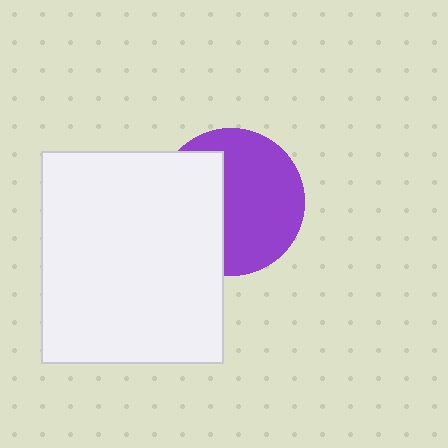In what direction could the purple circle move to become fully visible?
The purple circle could move right. That would shift it out from behind the white rectangle entirely.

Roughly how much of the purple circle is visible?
About half of it is visible (roughly 61%).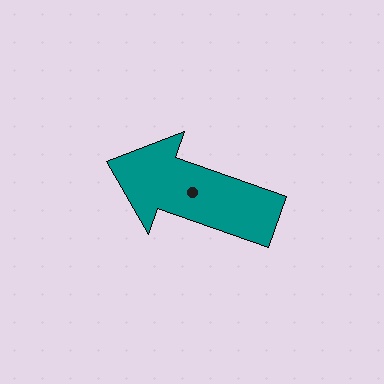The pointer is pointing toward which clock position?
Roughly 10 o'clock.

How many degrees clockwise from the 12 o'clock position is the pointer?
Approximately 289 degrees.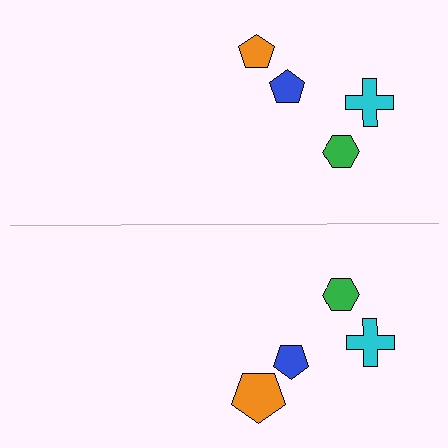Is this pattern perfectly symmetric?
No, the pattern is not perfectly symmetric. The orange pentagon on the bottom side has a different size than its mirror counterpart.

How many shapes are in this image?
There are 8 shapes in this image.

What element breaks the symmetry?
The orange pentagon on the bottom side has a different size than its mirror counterpart.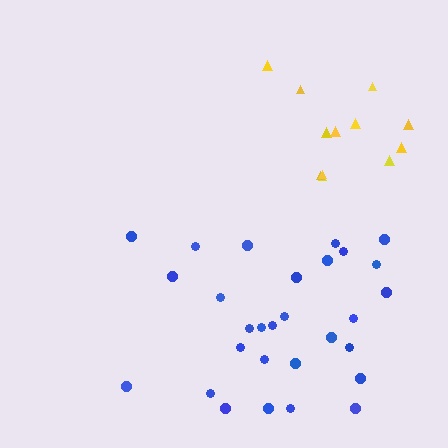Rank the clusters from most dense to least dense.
blue, yellow.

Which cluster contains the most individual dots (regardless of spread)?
Blue (29).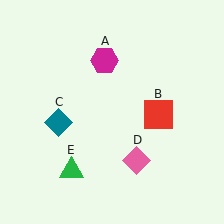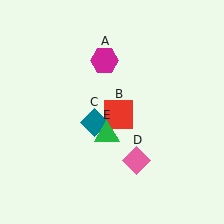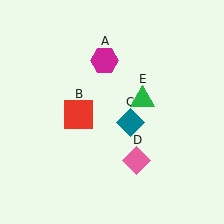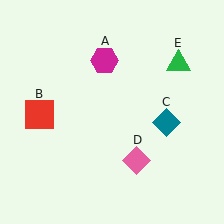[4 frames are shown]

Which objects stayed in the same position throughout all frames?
Magenta hexagon (object A) and pink diamond (object D) remained stationary.